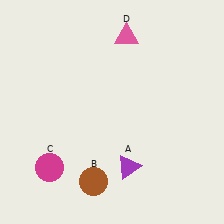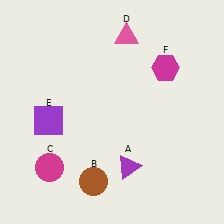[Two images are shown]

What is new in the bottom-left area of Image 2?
A purple square (E) was added in the bottom-left area of Image 2.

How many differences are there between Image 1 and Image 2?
There are 2 differences between the two images.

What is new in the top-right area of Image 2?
A magenta hexagon (F) was added in the top-right area of Image 2.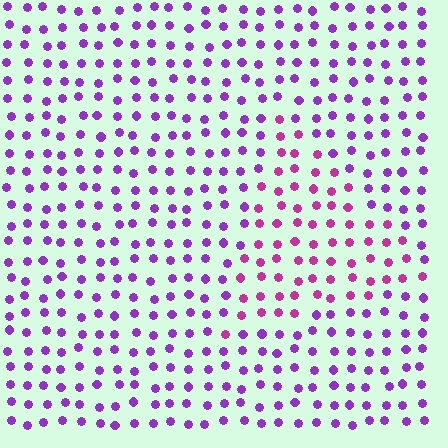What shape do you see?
I see a triangle.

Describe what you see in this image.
The image is filled with small purple elements in a uniform arrangement. A triangle-shaped region is visible where the elements are tinted to a slightly different hue, forming a subtle color boundary.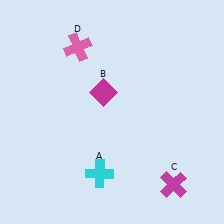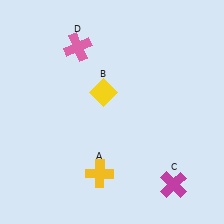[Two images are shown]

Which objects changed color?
A changed from cyan to yellow. B changed from magenta to yellow.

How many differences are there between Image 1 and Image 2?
There are 2 differences between the two images.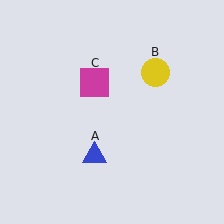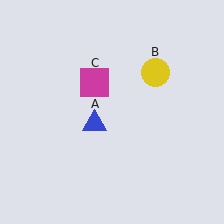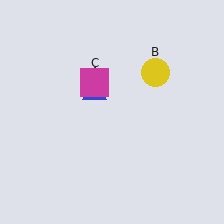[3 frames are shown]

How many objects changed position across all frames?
1 object changed position: blue triangle (object A).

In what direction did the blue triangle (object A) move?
The blue triangle (object A) moved up.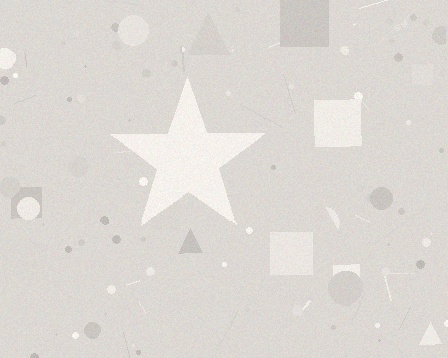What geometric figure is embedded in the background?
A star is embedded in the background.